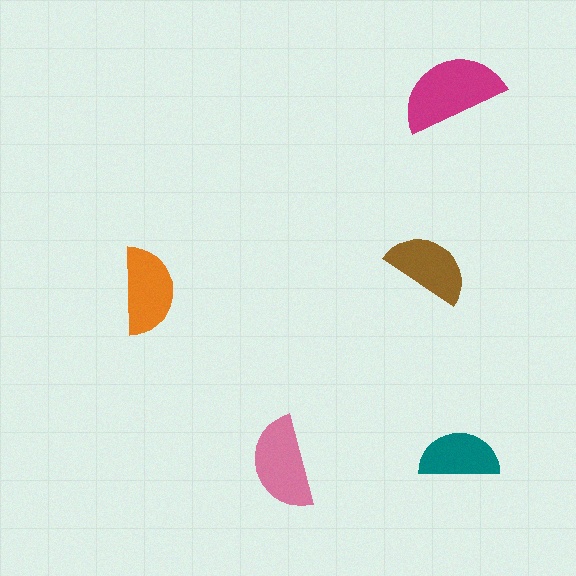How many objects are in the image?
There are 5 objects in the image.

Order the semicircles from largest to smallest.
the magenta one, the pink one, the orange one, the brown one, the teal one.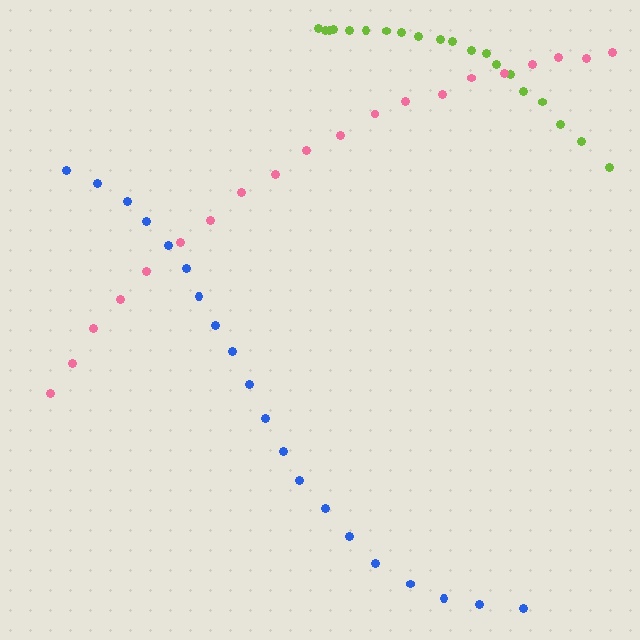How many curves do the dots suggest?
There are 3 distinct paths.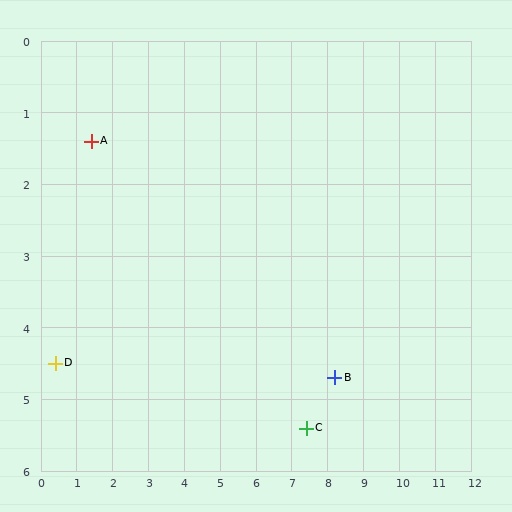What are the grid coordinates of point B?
Point B is at approximately (8.2, 4.7).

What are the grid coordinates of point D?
Point D is at approximately (0.4, 4.5).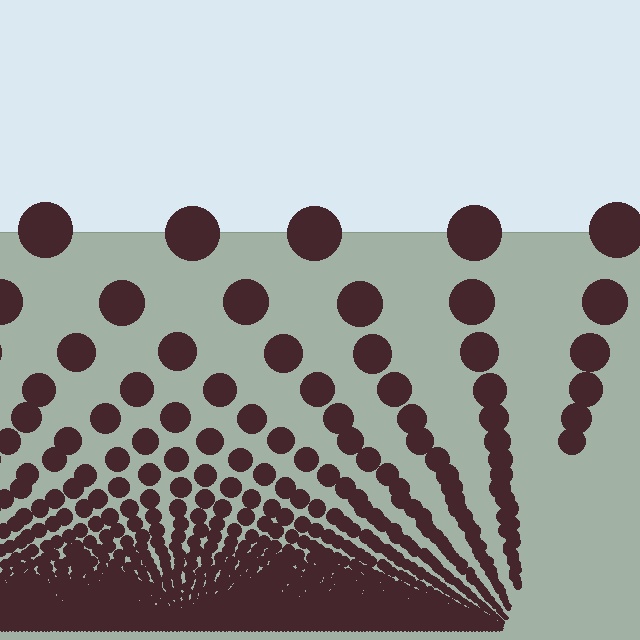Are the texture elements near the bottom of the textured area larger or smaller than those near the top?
Smaller. The gradient is inverted — elements near the bottom are smaller and denser.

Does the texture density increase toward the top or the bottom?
Density increases toward the bottom.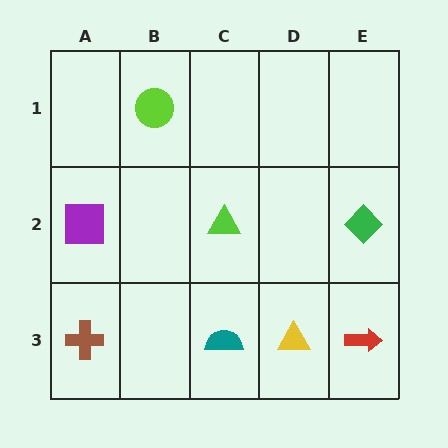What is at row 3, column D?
A yellow triangle.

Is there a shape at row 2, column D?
No, that cell is empty.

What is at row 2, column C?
A lime triangle.